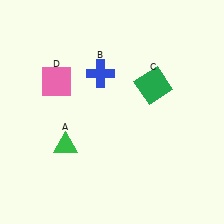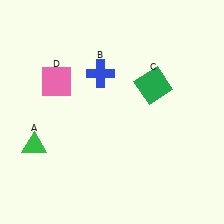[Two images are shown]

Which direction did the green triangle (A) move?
The green triangle (A) moved left.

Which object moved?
The green triangle (A) moved left.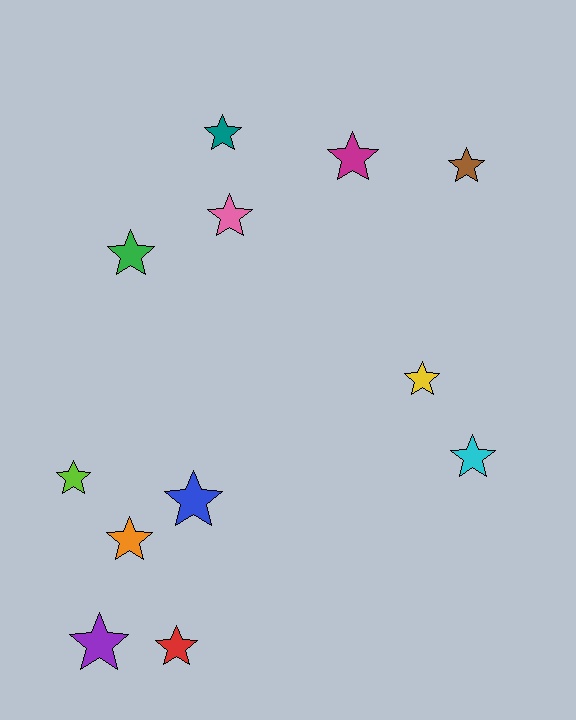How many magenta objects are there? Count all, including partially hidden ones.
There is 1 magenta object.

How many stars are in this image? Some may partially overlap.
There are 12 stars.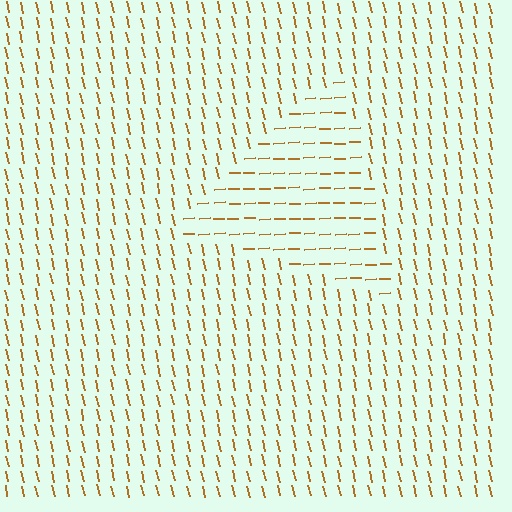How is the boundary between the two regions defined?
The boundary is defined purely by a change in line orientation (approximately 80 degrees difference). All lines are the same color and thickness.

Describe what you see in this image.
The image is filled with small brown line segments. A triangle region in the image has lines oriented differently from the surrounding lines, creating a visible texture boundary.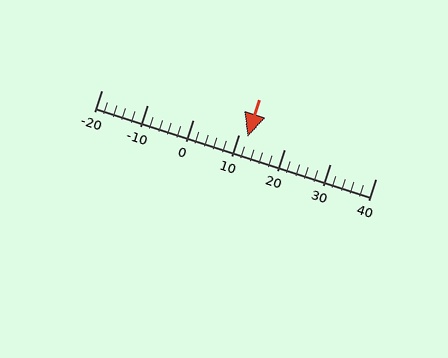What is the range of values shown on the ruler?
The ruler shows values from -20 to 40.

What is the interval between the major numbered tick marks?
The major tick marks are spaced 10 units apart.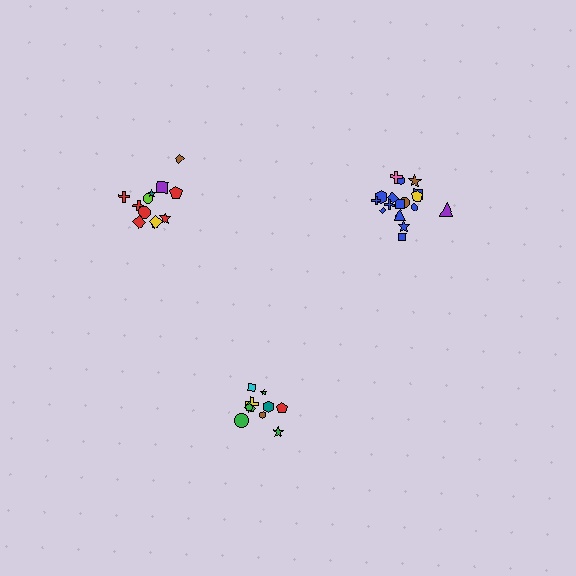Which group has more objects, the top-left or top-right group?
The top-right group.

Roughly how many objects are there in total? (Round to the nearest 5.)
Roughly 40 objects in total.